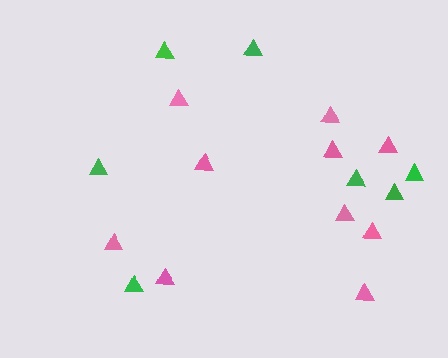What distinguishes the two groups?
There are 2 groups: one group of pink triangles (10) and one group of green triangles (7).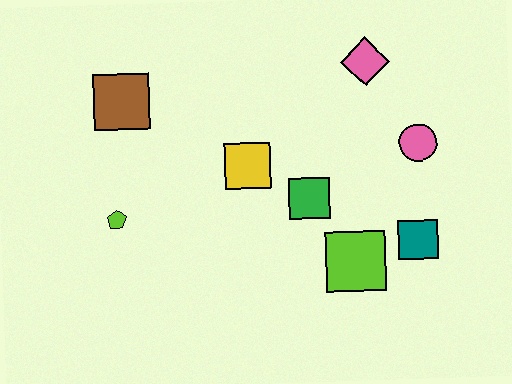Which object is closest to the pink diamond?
The pink circle is closest to the pink diamond.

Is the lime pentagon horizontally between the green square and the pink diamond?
No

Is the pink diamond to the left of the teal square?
Yes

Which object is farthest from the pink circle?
The lime pentagon is farthest from the pink circle.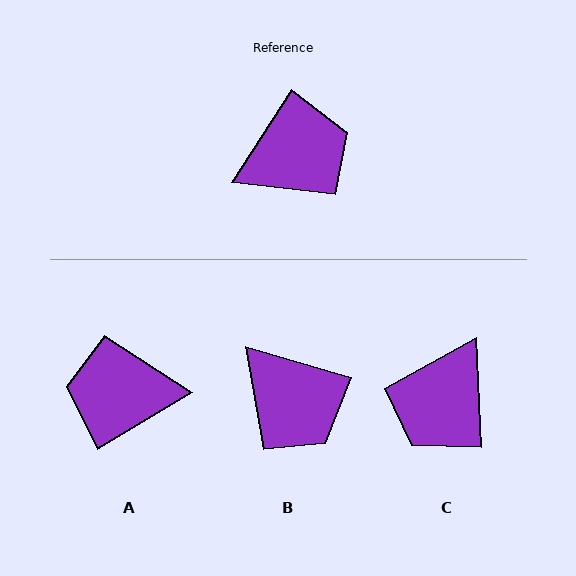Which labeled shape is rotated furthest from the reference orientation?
A, about 154 degrees away.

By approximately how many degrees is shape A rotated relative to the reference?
Approximately 154 degrees counter-clockwise.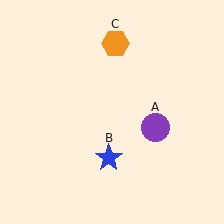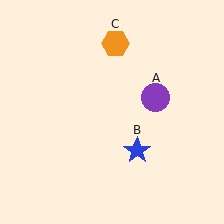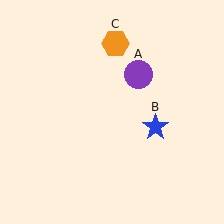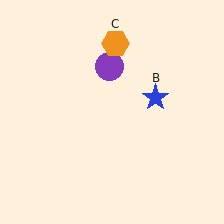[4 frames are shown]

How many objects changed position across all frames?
2 objects changed position: purple circle (object A), blue star (object B).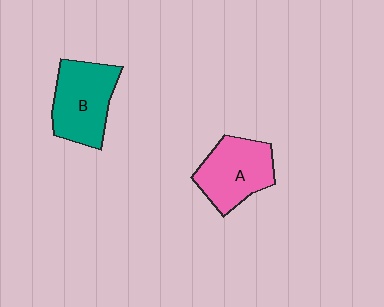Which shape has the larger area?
Shape B (teal).